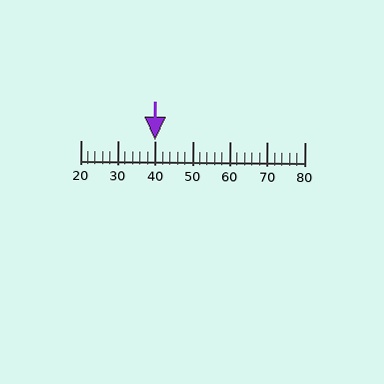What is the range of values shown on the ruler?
The ruler shows values from 20 to 80.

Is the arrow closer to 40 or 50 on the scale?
The arrow is closer to 40.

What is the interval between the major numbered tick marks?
The major tick marks are spaced 10 units apart.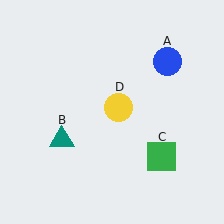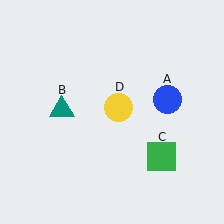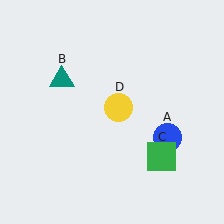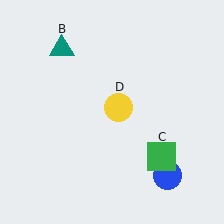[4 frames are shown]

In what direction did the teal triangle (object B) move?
The teal triangle (object B) moved up.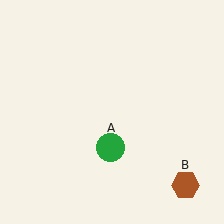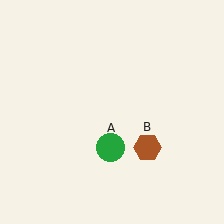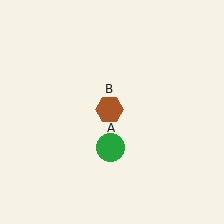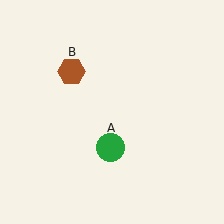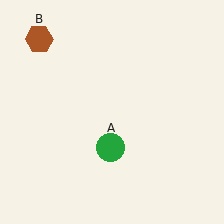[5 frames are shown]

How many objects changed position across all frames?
1 object changed position: brown hexagon (object B).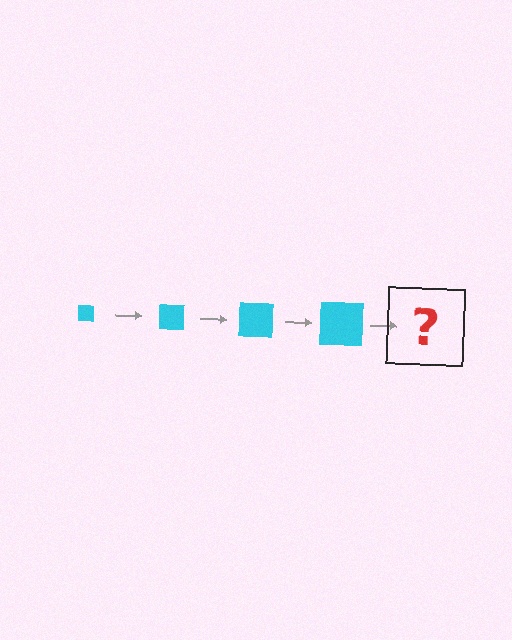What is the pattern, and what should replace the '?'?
The pattern is that the square gets progressively larger each step. The '?' should be a cyan square, larger than the previous one.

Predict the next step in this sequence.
The next step is a cyan square, larger than the previous one.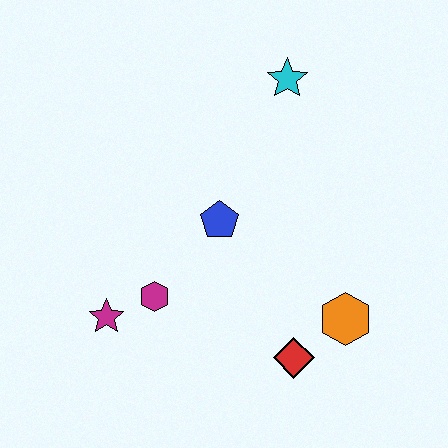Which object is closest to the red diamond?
The orange hexagon is closest to the red diamond.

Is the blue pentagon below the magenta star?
No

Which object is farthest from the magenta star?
The cyan star is farthest from the magenta star.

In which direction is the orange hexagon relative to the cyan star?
The orange hexagon is below the cyan star.